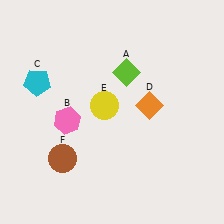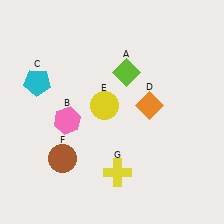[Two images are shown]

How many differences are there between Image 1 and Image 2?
There is 1 difference between the two images.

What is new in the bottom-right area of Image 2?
A yellow cross (G) was added in the bottom-right area of Image 2.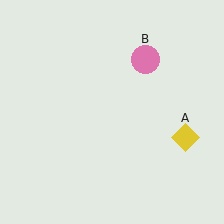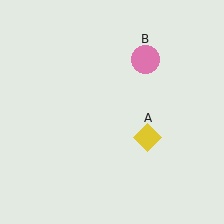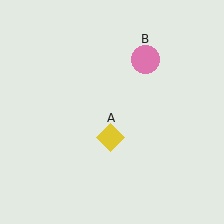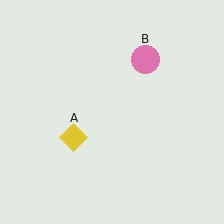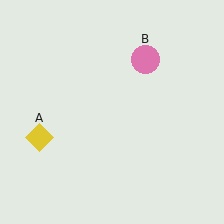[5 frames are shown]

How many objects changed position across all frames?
1 object changed position: yellow diamond (object A).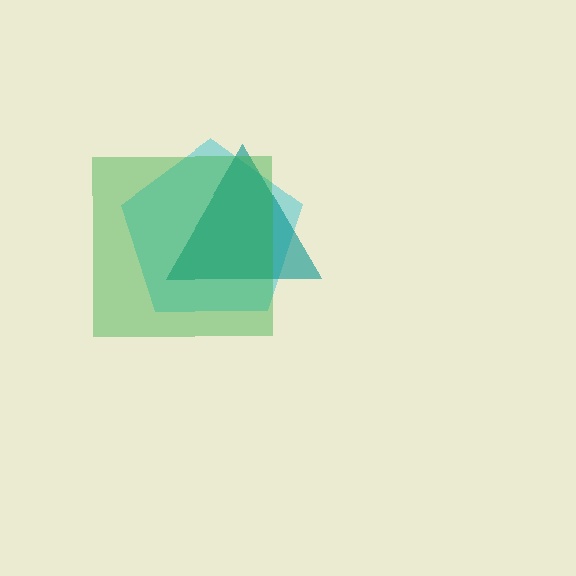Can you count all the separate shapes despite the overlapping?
Yes, there are 3 separate shapes.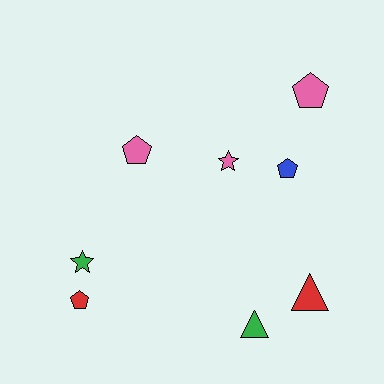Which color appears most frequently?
Pink, with 3 objects.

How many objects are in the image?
There are 8 objects.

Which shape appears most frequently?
Pentagon, with 4 objects.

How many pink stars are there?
There is 1 pink star.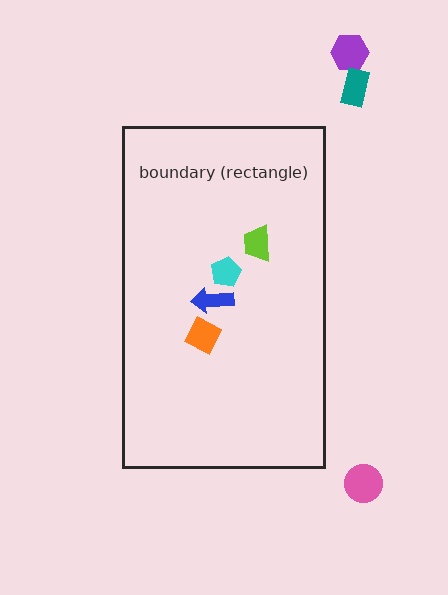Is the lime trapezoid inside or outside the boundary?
Inside.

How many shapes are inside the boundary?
4 inside, 3 outside.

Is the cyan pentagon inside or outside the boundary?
Inside.